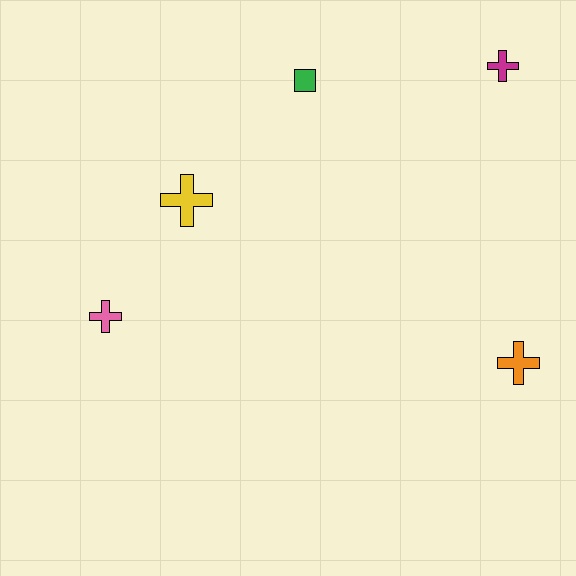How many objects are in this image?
There are 5 objects.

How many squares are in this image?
There is 1 square.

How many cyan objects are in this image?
There are no cyan objects.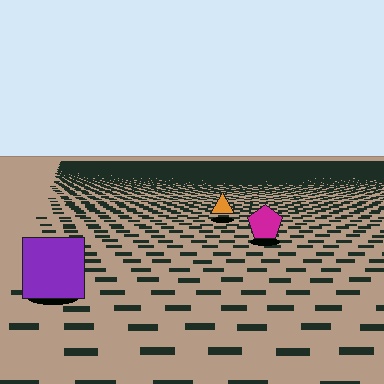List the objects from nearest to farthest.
From nearest to farthest: the purple square, the magenta pentagon, the orange triangle.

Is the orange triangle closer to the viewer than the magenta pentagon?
No. The magenta pentagon is closer — you can tell from the texture gradient: the ground texture is coarser near it.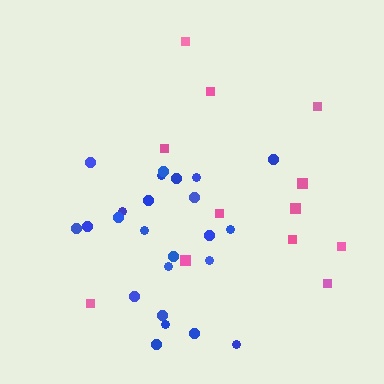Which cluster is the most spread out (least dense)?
Pink.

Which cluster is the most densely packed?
Blue.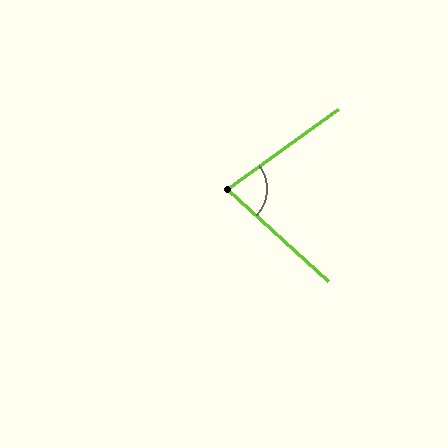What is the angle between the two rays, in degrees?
Approximately 78 degrees.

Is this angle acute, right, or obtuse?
It is acute.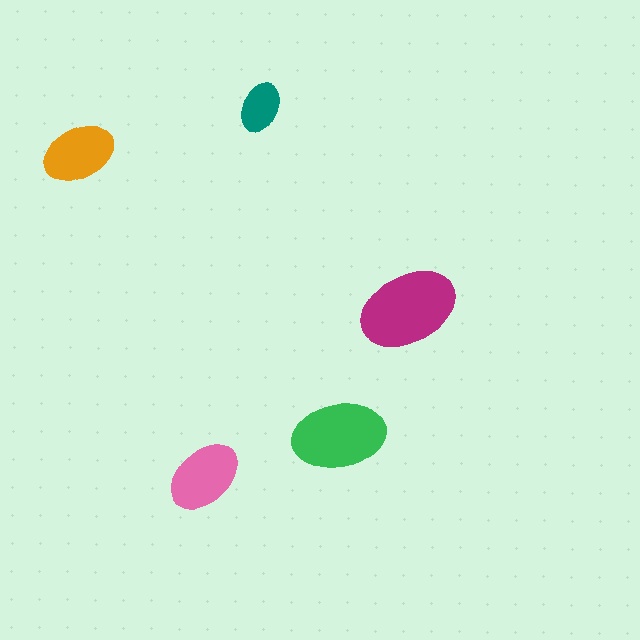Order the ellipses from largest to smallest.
the magenta one, the green one, the pink one, the orange one, the teal one.